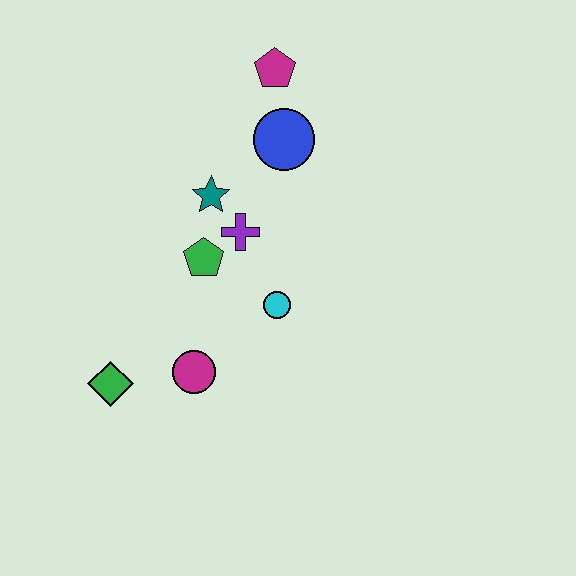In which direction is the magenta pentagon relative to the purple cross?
The magenta pentagon is above the purple cross.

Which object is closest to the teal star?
The purple cross is closest to the teal star.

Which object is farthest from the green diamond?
The magenta pentagon is farthest from the green diamond.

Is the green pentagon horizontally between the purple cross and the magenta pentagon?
No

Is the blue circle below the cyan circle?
No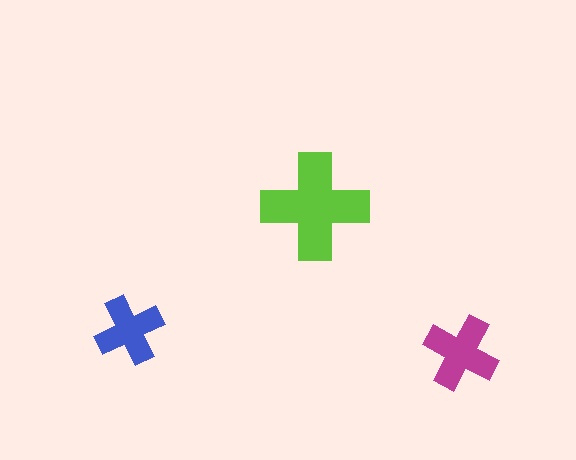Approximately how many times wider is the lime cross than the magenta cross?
About 1.5 times wider.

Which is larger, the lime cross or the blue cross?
The lime one.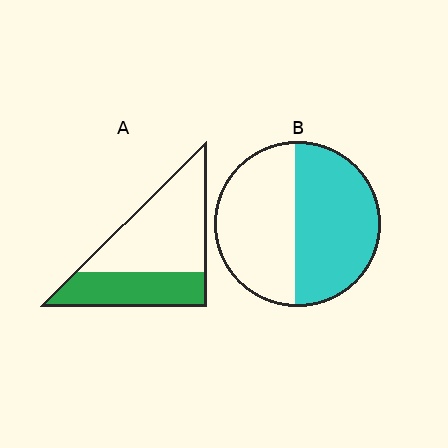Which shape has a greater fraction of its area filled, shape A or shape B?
Shape B.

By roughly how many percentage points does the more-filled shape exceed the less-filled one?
By roughly 15 percentage points (B over A).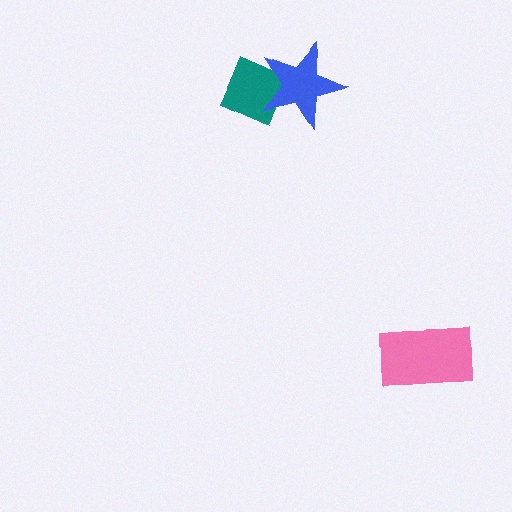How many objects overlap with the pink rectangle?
0 objects overlap with the pink rectangle.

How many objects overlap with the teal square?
1 object overlaps with the teal square.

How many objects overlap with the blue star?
1 object overlaps with the blue star.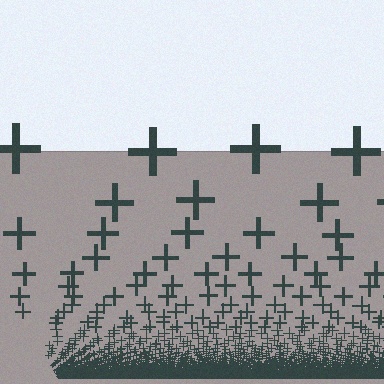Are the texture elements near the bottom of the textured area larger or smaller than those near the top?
Smaller. The gradient is inverted — elements near the bottom are smaller and denser.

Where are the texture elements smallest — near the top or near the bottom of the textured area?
Near the bottom.